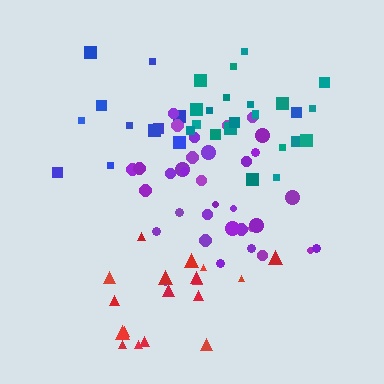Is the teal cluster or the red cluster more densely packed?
Teal.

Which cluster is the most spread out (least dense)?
Blue.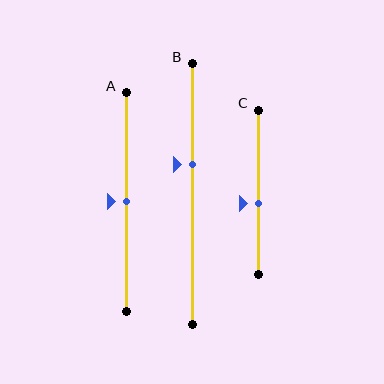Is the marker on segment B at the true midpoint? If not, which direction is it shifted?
No, the marker on segment B is shifted upward by about 11% of the segment length.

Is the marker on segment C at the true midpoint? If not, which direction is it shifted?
No, the marker on segment C is shifted downward by about 7% of the segment length.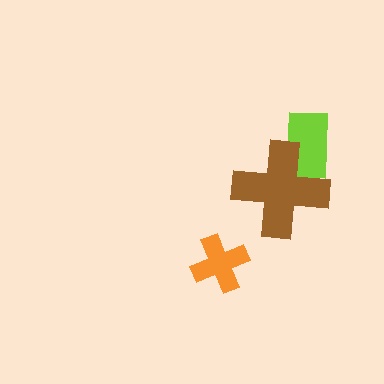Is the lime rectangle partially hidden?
Yes, it is partially covered by another shape.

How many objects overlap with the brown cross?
1 object overlaps with the brown cross.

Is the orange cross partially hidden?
No, no other shape covers it.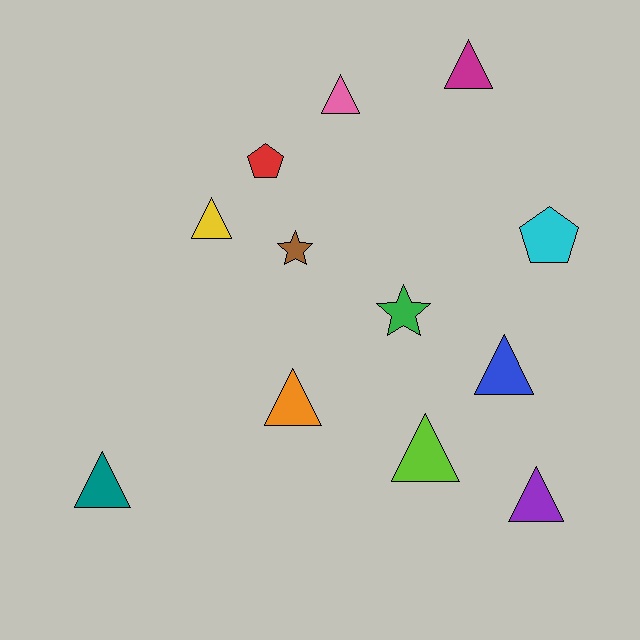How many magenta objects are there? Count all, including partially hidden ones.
There is 1 magenta object.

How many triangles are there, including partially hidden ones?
There are 8 triangles.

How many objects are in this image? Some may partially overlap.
There are 12 objects.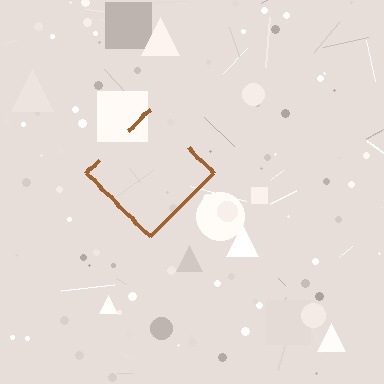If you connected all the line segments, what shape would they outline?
They would outline a diamond.